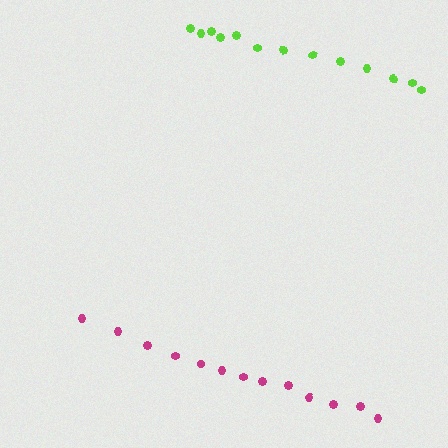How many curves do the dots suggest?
There are 2 distinct paths.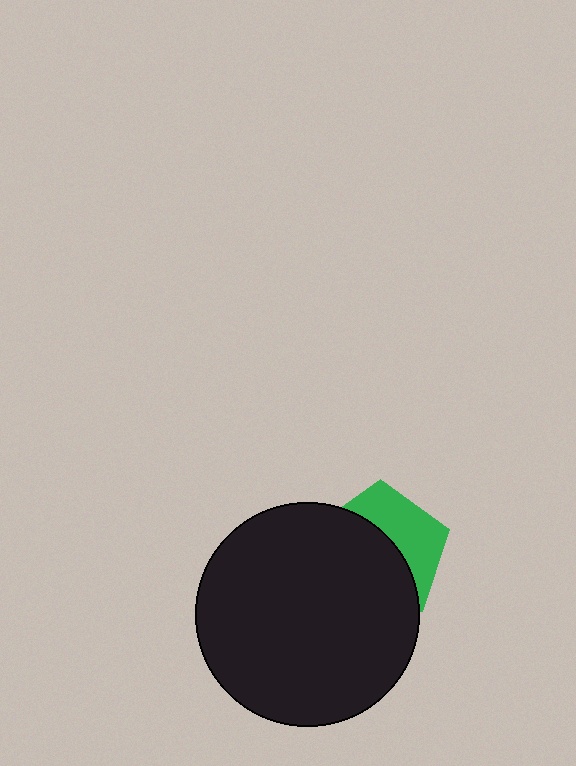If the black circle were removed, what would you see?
You would see the complete green pentagon.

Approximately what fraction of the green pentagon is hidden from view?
Roughly 61% of the green pentagon is hidden behind the black circle.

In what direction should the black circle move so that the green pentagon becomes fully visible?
The black circle should move toward the lower-left. That is the shortest direction to clear the overlap and leave the green pentagon fully visible.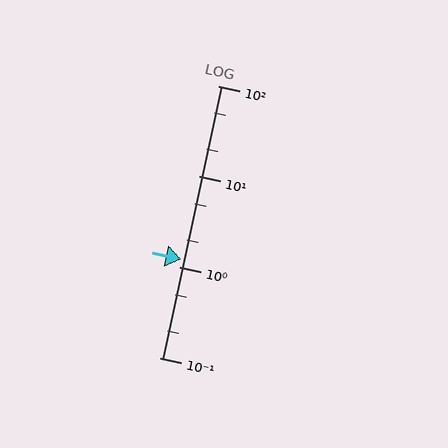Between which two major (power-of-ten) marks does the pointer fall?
The pointer is between 1 and 10.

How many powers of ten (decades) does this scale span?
The scale spans 3 decades, from 0.1 to 100.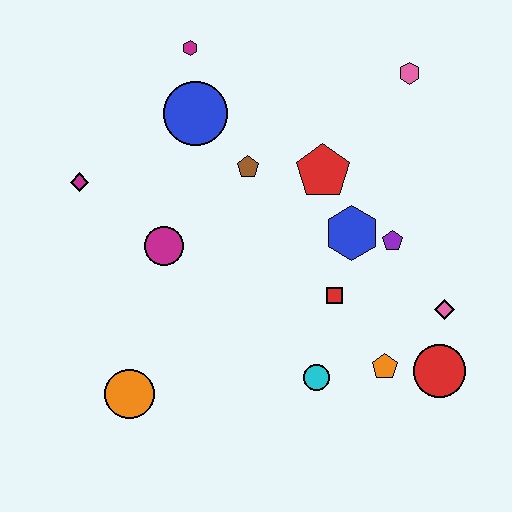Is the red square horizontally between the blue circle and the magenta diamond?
No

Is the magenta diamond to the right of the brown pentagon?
No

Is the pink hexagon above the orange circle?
Yes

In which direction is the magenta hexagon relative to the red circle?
The magenta hexagon is above the red circle.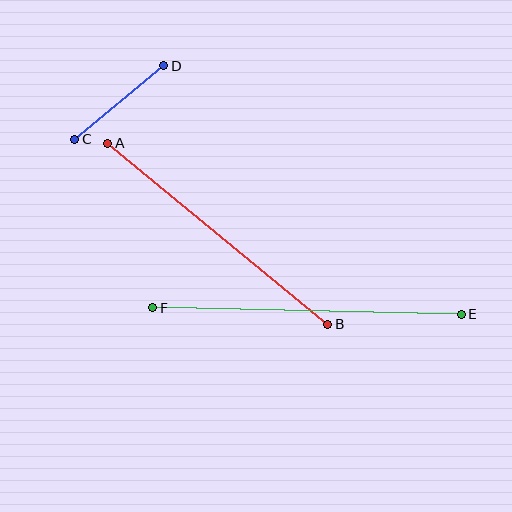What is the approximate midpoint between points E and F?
The midpoint is at approximately (307, 311) pixels.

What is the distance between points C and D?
The distance is approximately 116 pixels.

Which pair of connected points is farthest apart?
Points E and F are farthest apart.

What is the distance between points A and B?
The distance is approximately 285 pixels.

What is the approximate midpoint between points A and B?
The midpoint is at approximately (218, 234) pixels.